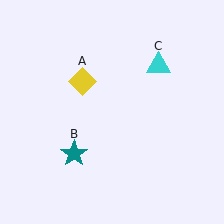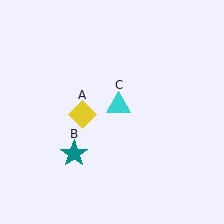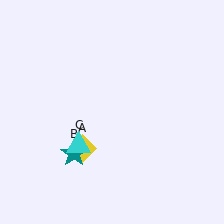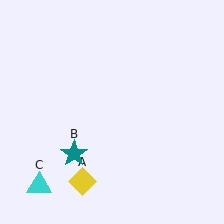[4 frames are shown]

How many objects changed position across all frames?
2 objects changed position: yellow diamond (object A), cyan triangle (object C).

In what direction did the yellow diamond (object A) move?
The yellow diamond (object A) moved down.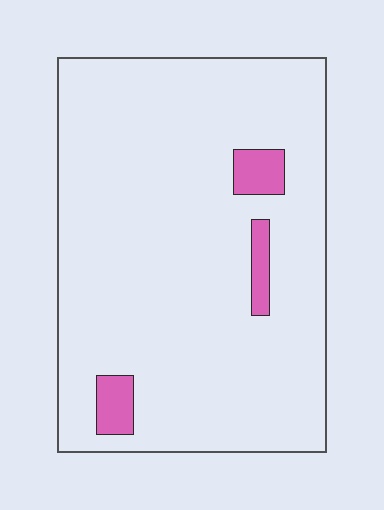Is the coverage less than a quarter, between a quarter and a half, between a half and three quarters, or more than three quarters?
Less than a quarter.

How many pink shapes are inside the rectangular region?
3.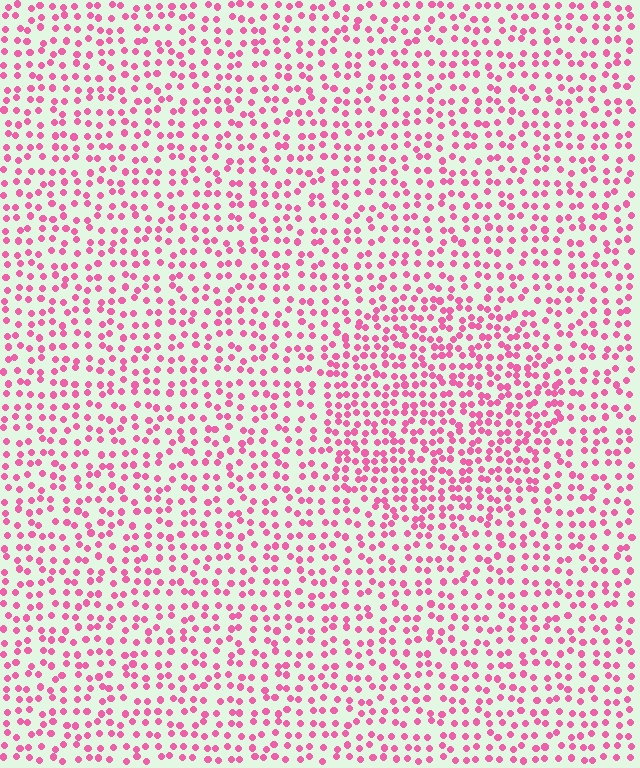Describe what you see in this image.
The image contains small pink elements arranged at two different densities. A circle-shaped region is visible where the elements are more densely packed than the surrounding area.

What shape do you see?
I see a circle.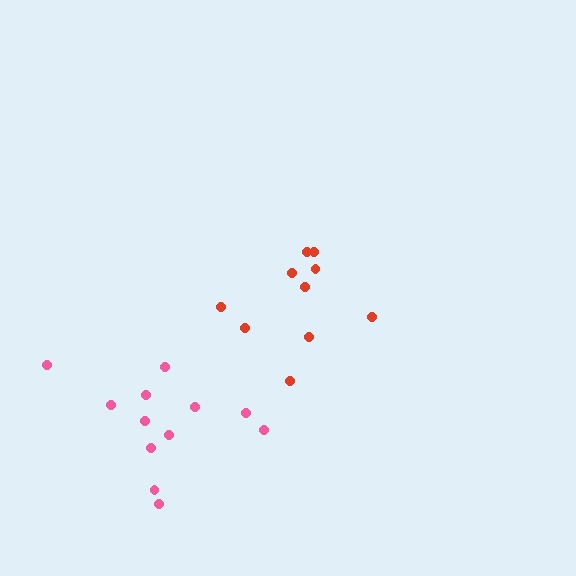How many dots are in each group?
Group 1: 12 dots, Group 2: 10 dots (22 total).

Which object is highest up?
The red cluster is topmost.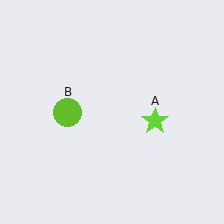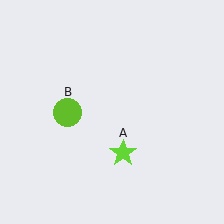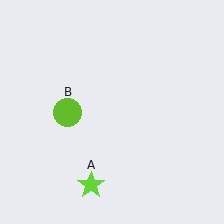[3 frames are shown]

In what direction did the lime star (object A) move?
The lime star (object A) moved down and to the left.